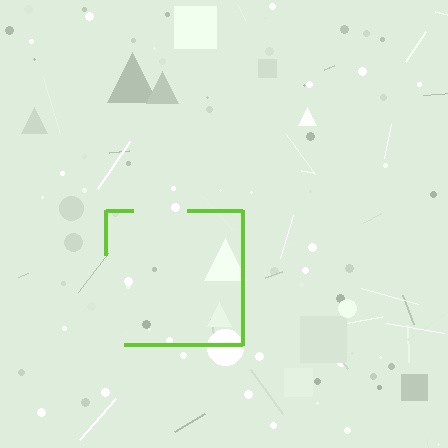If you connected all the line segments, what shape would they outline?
They would outline a square.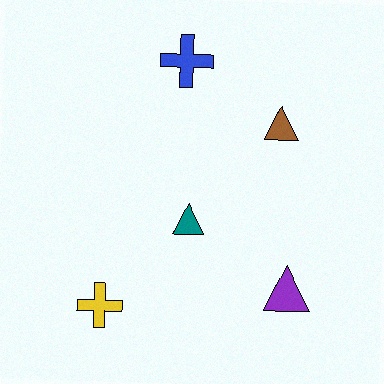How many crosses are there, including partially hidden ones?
There are 2 crosses.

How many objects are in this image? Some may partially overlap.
There are 5 objects.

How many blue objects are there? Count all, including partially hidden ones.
There is 1 blue object.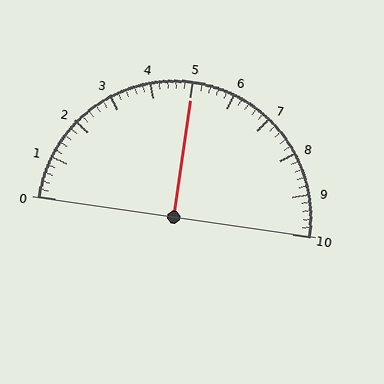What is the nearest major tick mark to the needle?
The nearest major tick mark is 5.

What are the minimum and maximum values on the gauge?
The gauge ranges from 0 to 10.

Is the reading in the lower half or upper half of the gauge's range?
The reading is in the upper half of the range (0 to 10).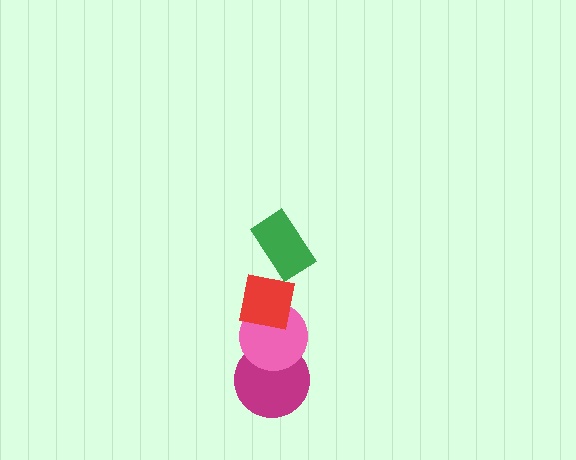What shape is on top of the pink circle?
The red square is on top of the pink circle.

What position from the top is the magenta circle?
The magenta circle is 4th from the top.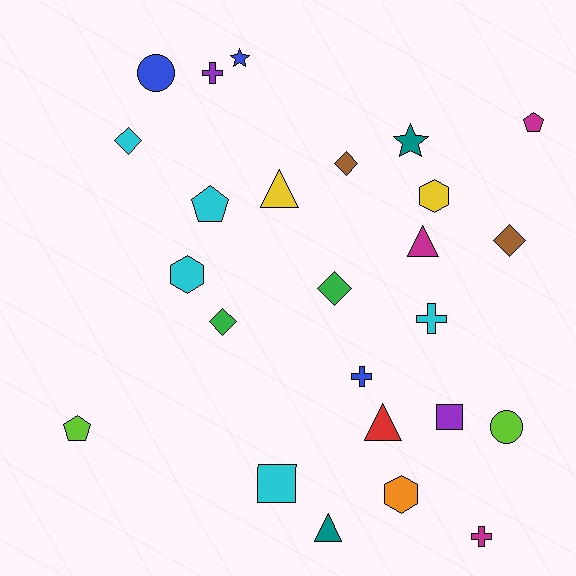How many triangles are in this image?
There are 4 triangles.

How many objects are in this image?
There are 25 objects.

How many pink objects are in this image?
There are no pink objects.